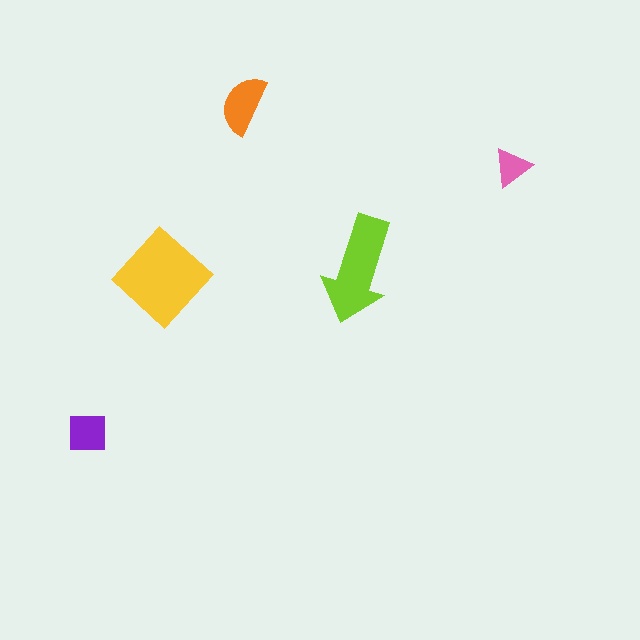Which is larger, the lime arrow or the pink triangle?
The lime arrow.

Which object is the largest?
The yellow diamond.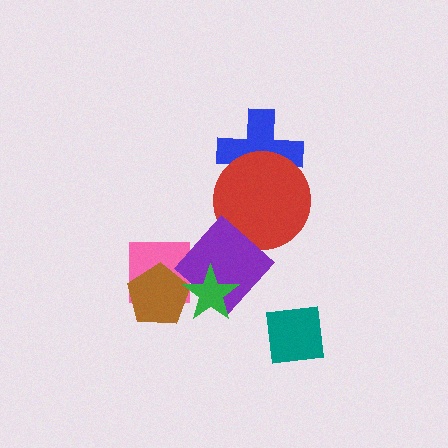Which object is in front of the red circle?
The purple diamond is in front of the red circle.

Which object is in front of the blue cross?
The red circle is in front of the blue cross.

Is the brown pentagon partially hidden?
Yes, it is partially covered by another shape.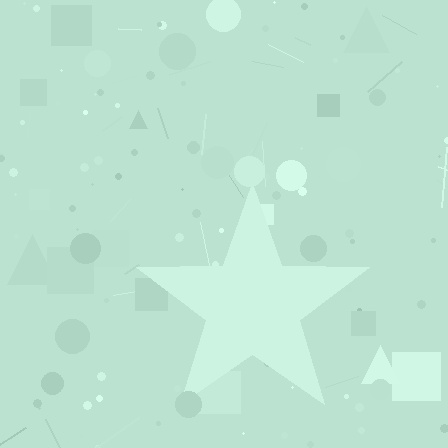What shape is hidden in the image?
A star is hidden in the image.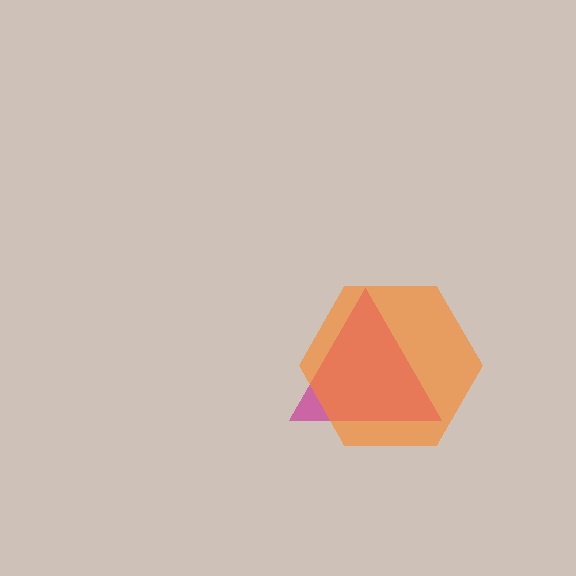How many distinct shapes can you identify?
There are 2 distinct shapes: a magenta triangle, an orange hexagon.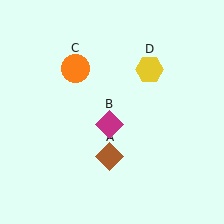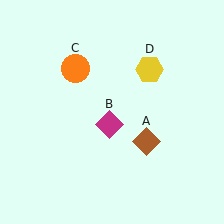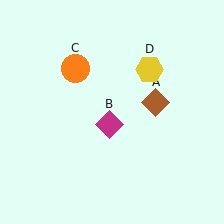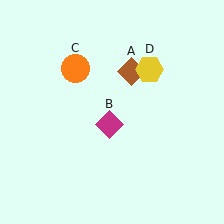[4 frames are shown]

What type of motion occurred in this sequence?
The brown diamond (object A) rotated counterclockwise around the center of the scene.